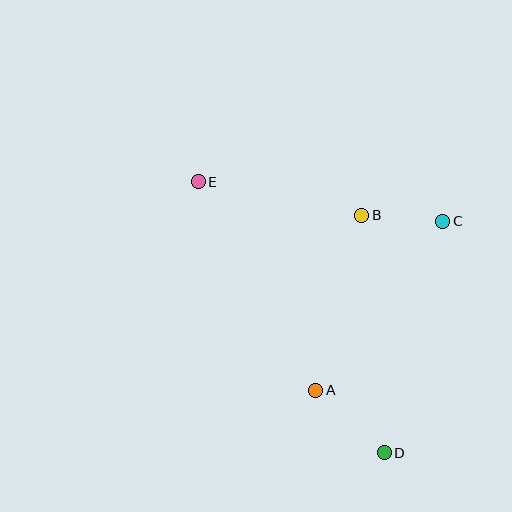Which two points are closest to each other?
Points B and C are closest to each other.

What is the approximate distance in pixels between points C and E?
The distance between C and E is approximately 248 pixels.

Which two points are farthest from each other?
Points D and E are farthest from each other.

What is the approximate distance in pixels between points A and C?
The distance between A and C is approximately 211 pixels.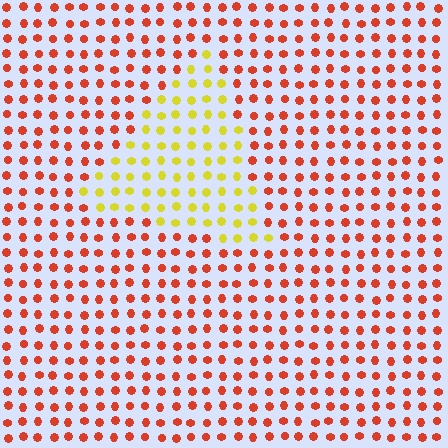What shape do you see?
I see a triangle.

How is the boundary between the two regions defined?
The boundary is defined purely by a slight shift in hue (about 54 degrees). Spacing, size, and orientation are identical on both sides.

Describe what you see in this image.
The image is filled with small red elements in a uniform arrangement. A triangle-shaped region is visible where the elements are tinted to a slightly different hue, forming a subtle color boundary.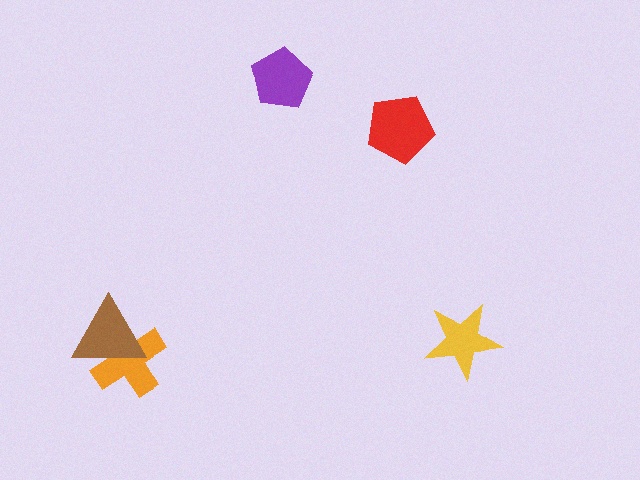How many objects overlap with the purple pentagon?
0 objects overlap with the purple pentagon.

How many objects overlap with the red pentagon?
0 objects overlap with the red pentagon.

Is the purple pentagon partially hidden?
No, no other shape covers it.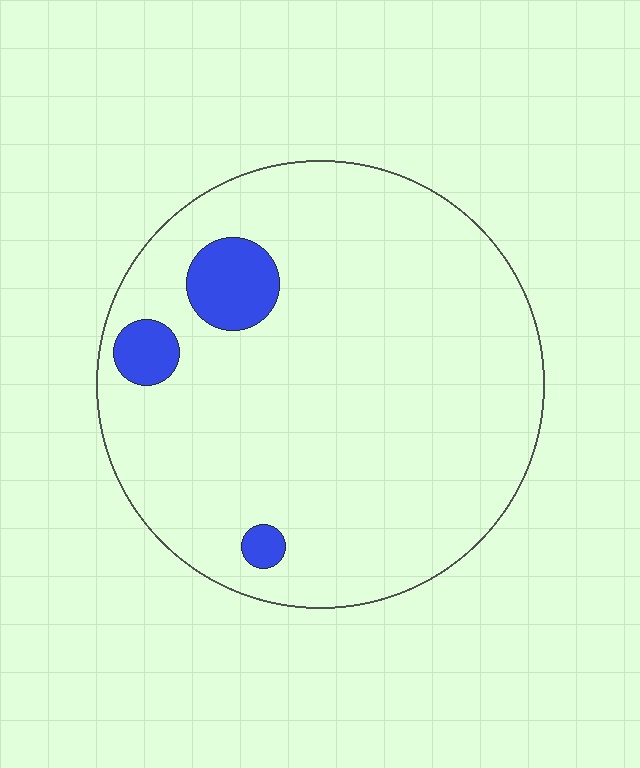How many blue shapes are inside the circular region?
3.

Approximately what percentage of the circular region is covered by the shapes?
Approximately 10%.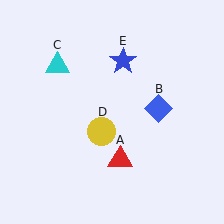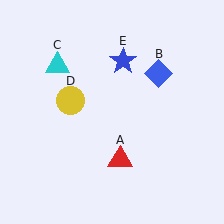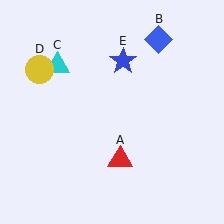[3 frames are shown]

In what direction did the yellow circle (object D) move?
The yellow circle (object D) moved up and to the left.